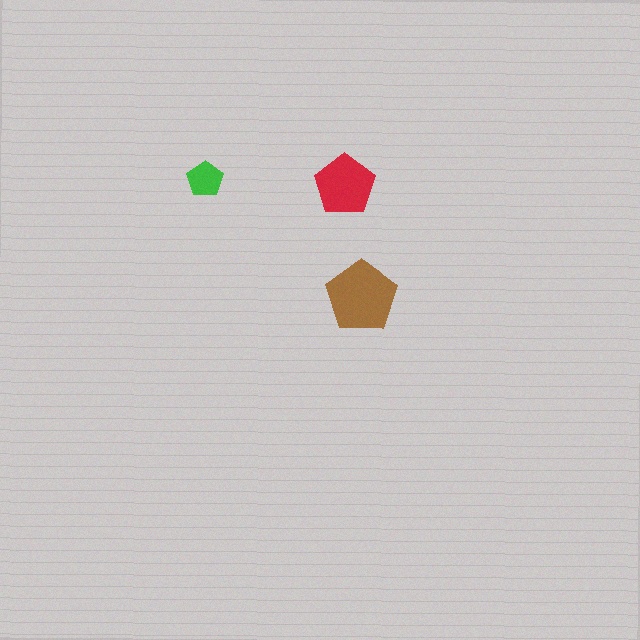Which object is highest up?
The green pentagon is topmost.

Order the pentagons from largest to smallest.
the brown one, the red one, the green one.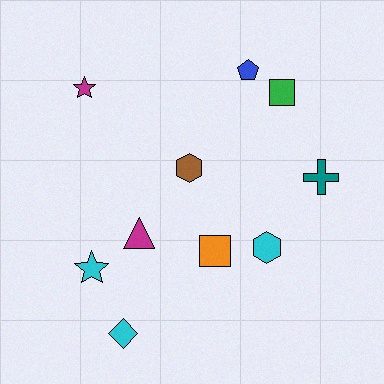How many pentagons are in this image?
There is 1 pentagon.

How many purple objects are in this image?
There are no purple objects.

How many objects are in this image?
There are 10 objects.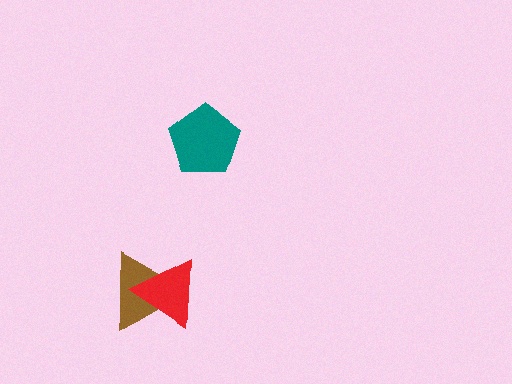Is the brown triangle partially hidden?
Yes, it is partially covered by another shape.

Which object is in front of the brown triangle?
The red triangle is in front of the brown triangle.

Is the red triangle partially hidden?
No, no other shape covers it.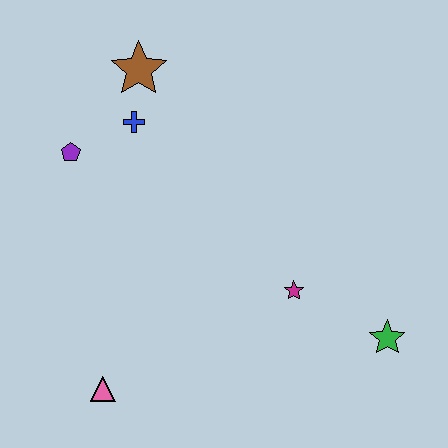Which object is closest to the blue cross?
The brown star is closest to the blue cross.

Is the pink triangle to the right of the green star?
No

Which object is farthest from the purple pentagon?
The green star is farthest from the purple pentagon.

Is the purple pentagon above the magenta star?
Yes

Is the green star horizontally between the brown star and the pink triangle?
No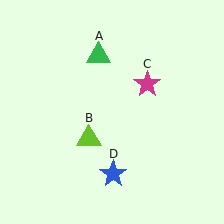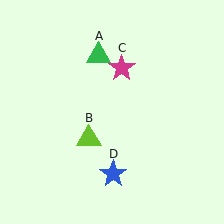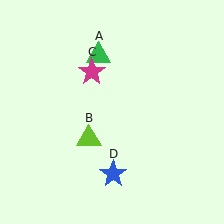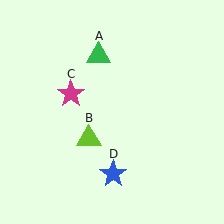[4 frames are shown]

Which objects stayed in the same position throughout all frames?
Green triangle (object A) and lime triangle (object B) and blue star (object D) remained stationary.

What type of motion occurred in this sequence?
The magenta star (object C) rotated counterclockwise around the center of the scene.